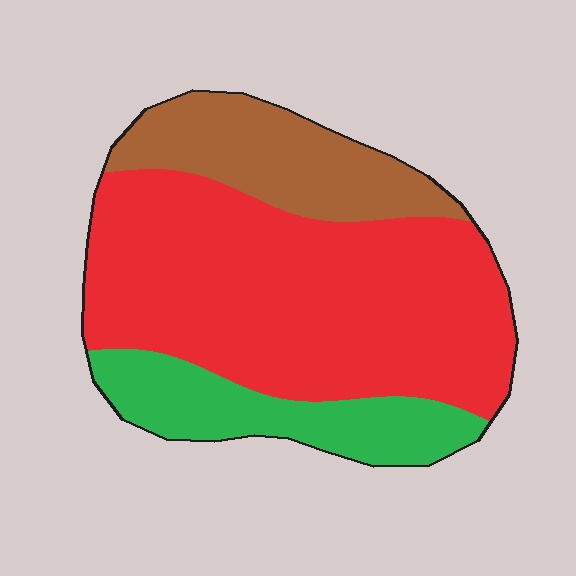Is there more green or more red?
Red.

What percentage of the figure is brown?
Brown takes up about one fifth (1/5) of the figure.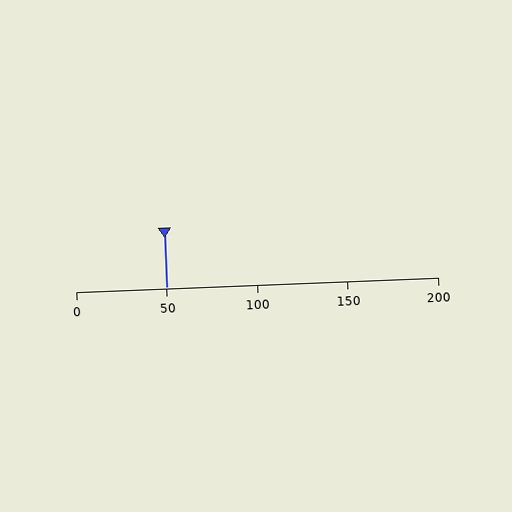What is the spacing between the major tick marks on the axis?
The major ticks are spaced 50 apart.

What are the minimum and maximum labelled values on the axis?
The axis runs from 0 to 200.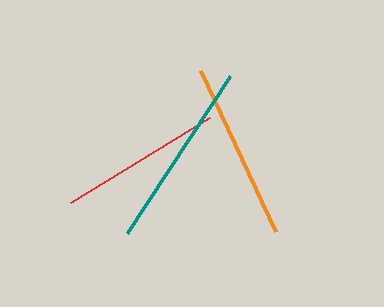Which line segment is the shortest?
The red line is the shortest at approximately 162 pixels.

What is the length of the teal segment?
The teal segment is approximately 188 pixels long.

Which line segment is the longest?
The teal line is the longest at approximately 188 pixels.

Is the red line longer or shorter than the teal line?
The teal line is longer than the red line.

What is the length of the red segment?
The red segment is approximately 162 pixels long.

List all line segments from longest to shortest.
From longest to shortest: teal, orange, red.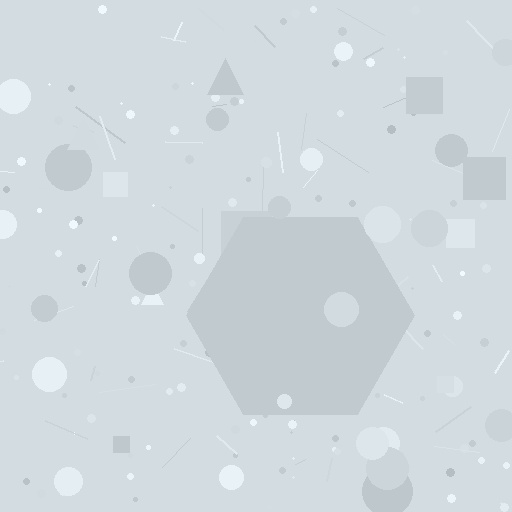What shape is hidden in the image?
A hexagon is hidden in the image.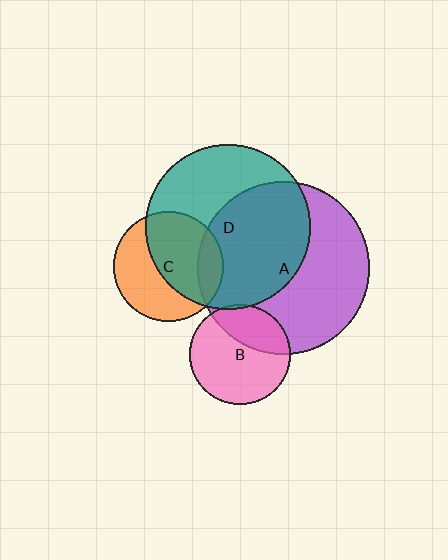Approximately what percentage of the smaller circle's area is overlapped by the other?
Approximately 30%.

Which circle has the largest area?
Circle A (purple).